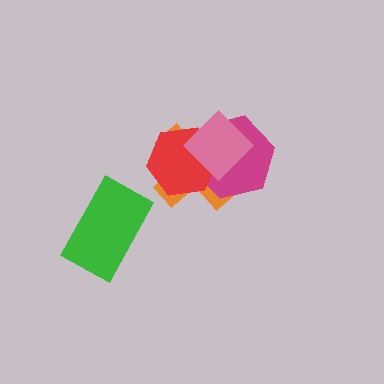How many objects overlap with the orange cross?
3 objects overlap with the orange cross.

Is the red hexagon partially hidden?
Yes, it is partially covered by another shape.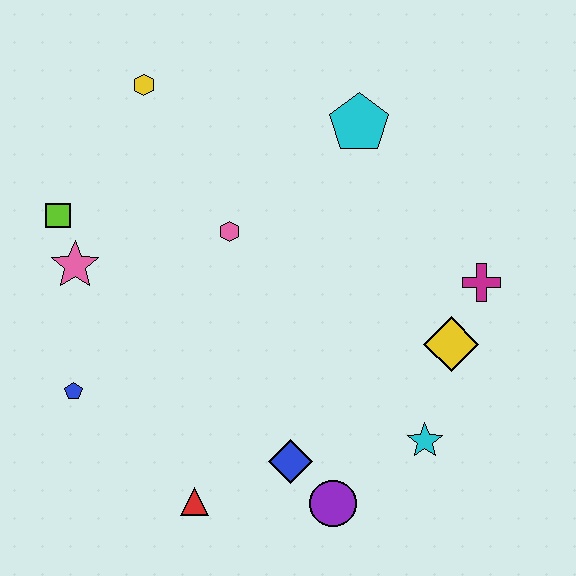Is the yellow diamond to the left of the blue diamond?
No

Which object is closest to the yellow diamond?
The magenta cross is closest to the yellow diamond.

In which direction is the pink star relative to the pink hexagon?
The pink star is to the left of the pink hexagon.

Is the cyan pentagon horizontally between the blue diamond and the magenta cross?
Yes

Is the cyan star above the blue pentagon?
No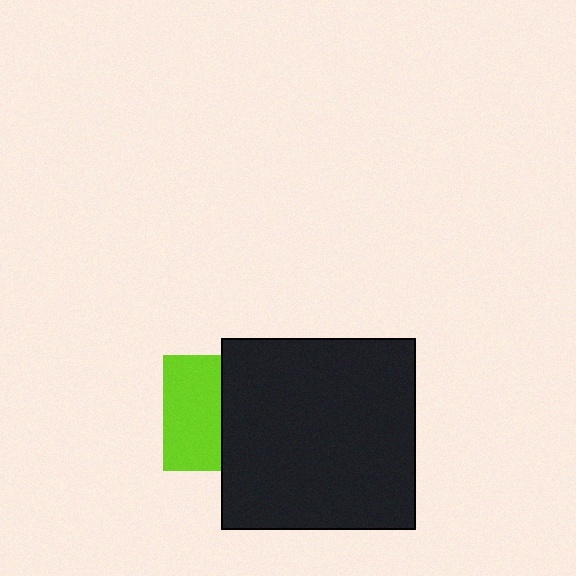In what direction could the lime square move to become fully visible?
The lime square could move left. That would shift it out from behind the black rectangle entirely.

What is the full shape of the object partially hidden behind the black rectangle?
The partially hidden object is a lime square.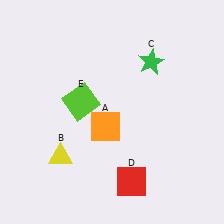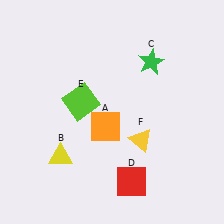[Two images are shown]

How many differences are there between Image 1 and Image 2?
There is 1 difference between the two images.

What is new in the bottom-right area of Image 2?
A yellow triangle (F) was added in the bottom-right area of Image 2.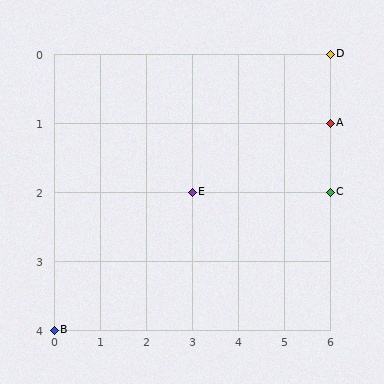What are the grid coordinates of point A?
Point A is at grid coordinates (6, 1).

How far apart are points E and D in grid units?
Points E and D are 3 columns and 2 rows apart (about 3.6 grid units diagonally).